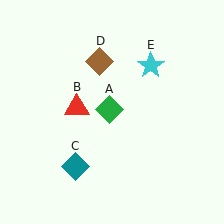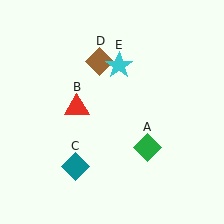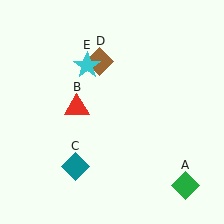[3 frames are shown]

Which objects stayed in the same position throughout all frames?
Red triangle (object B) and teal diamond (object C) and brown diamond (object D) remained stationary.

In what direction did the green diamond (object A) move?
The green diamond (object A) moved down and to the right.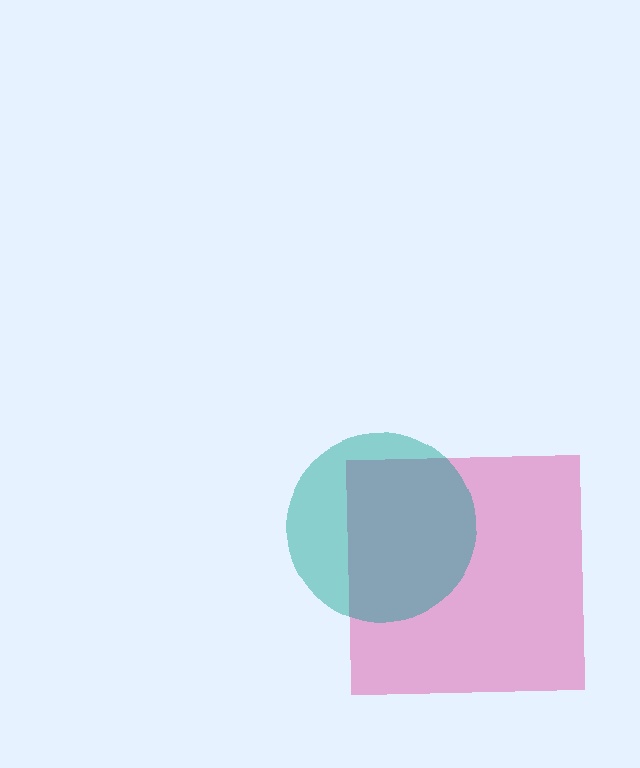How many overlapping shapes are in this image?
There are 2 overlapping shapes in the image.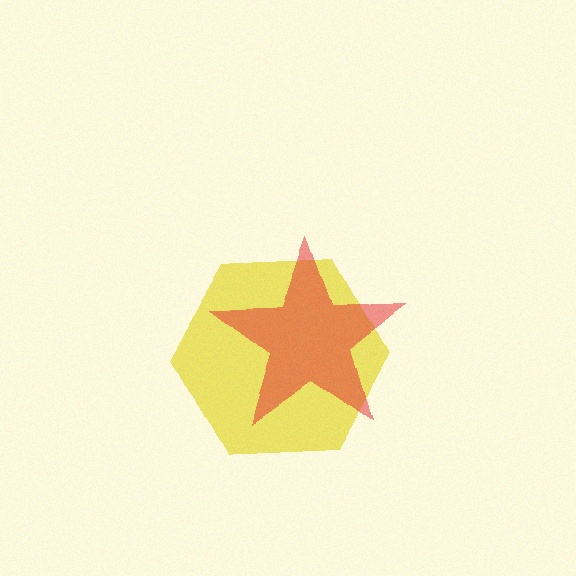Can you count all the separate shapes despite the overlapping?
Yes, there are 2 separate shapes.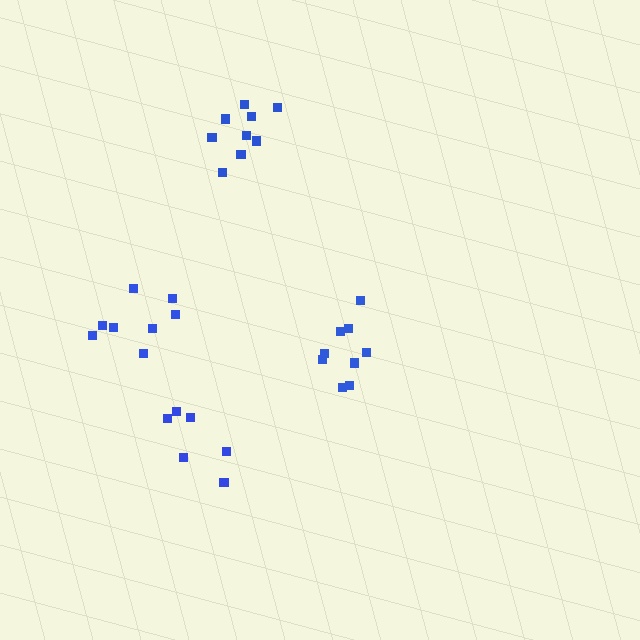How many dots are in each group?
Group 1: 10 dots, Group 2: 10 dots, Group 3: 8 dots, Group 4: 6 dots (34 total).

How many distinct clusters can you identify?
There are 4 distinct clusters.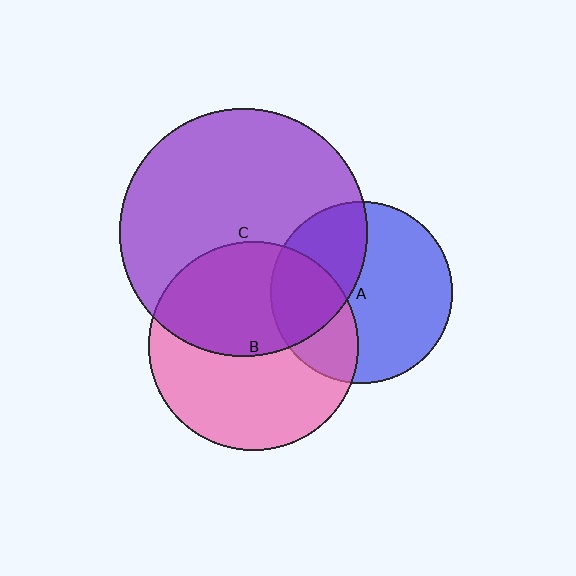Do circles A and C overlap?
Yes.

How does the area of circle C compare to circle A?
Approximately 1.9 times.